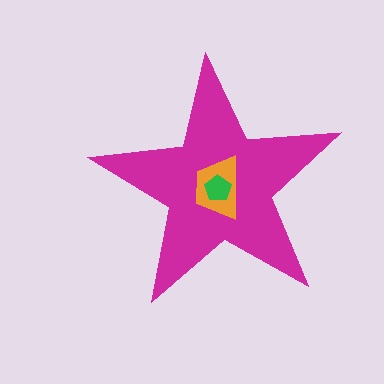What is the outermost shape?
The magenta star.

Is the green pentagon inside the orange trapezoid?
Yes.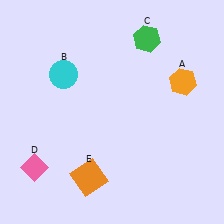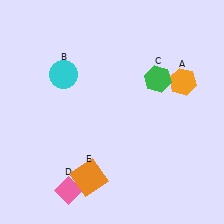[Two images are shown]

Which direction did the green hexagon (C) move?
The green hexagon (C) moved down.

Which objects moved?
The objects that moved are: the green hexagon (C), the pink diamond (D).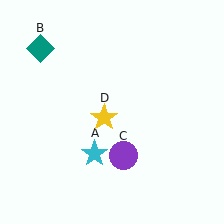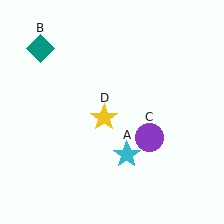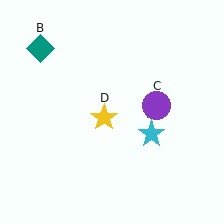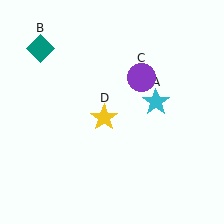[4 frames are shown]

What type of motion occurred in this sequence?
The cyan star (object A), purple circle (object C) rotated counterclockwise around the center of the scene.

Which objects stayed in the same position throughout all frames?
Teal diamond (object B) and yellow star (object D) remained stationary.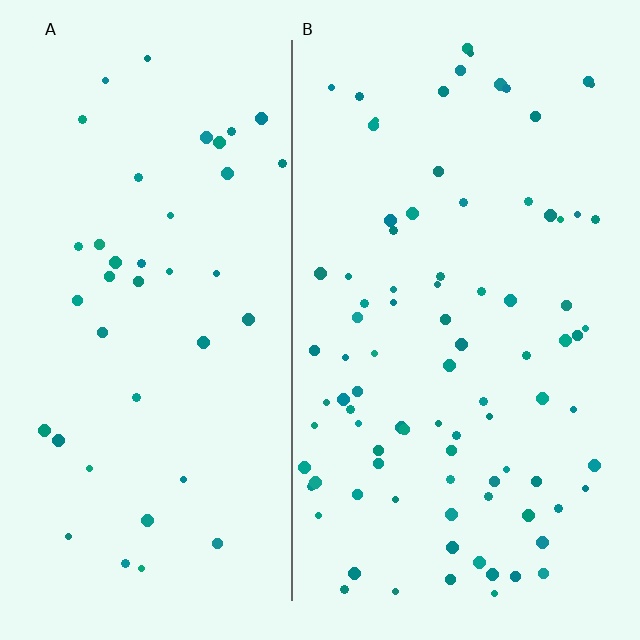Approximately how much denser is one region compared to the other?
Approximately 2.2× — region B over region A.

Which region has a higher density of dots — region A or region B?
B (the right).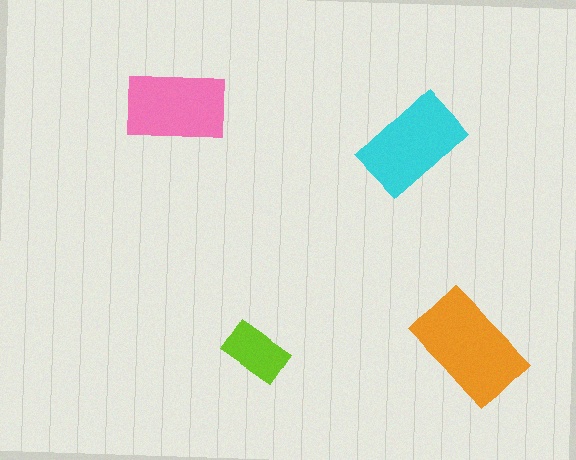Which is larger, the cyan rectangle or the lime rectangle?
The cyan one.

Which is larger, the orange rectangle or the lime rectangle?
The orange one.